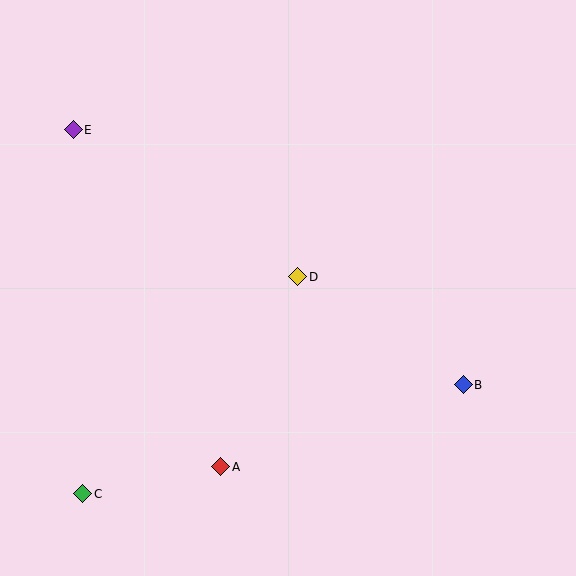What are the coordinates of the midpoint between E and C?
The midpoint between E and C is at (78, 312).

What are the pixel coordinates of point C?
Point C is at (83, 494).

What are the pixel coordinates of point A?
Point A is at (221, 467).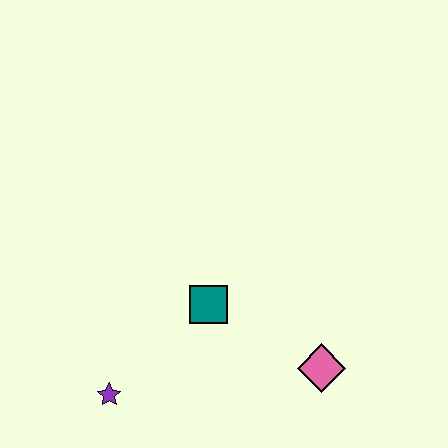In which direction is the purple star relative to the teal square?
The purple star is to the left of the teal square.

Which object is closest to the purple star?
The teal square is closest to the purple star.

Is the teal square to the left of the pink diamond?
Yes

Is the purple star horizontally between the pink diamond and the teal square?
No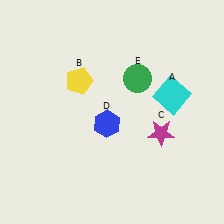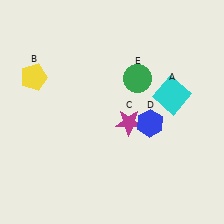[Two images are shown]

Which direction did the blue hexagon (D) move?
The blue hexagon (D) moved right.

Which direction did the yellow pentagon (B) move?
The yellow pentagon (B) moved left.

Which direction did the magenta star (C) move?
The magenta star (C) moved left.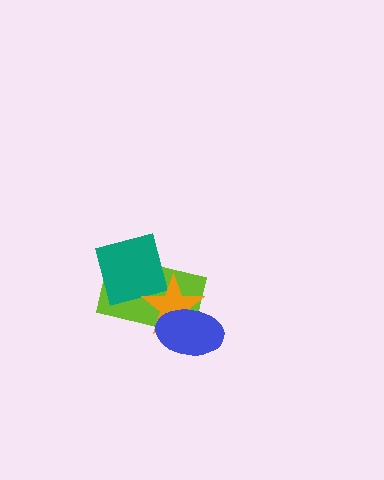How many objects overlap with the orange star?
3 objects overlap with the orange star.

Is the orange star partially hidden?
Yes, it is partially covered by another shape.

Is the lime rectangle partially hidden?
Yes, it is partially covered by another shape.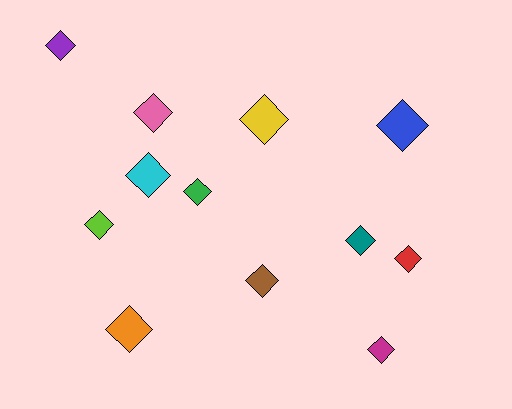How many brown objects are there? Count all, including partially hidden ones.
There is 1 brown object.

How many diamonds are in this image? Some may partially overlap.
There are 12 diamonds.